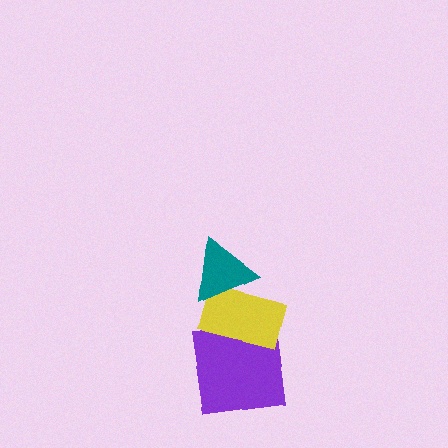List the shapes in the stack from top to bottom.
From top to bottom: the teal triangle, the yellow rectangle, the purple square.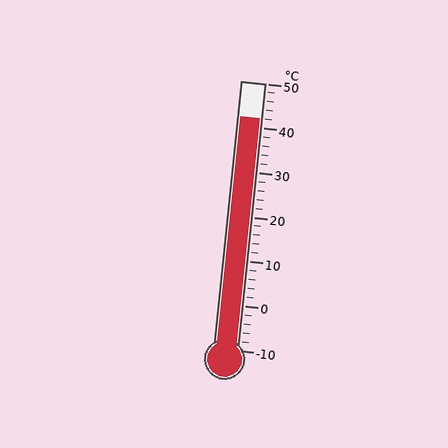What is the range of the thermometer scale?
The thermometer scale ranges from -10°C to 50°C.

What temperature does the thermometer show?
The thermometer shows approximately 42°C.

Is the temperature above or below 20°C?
The temperature is above 20°C.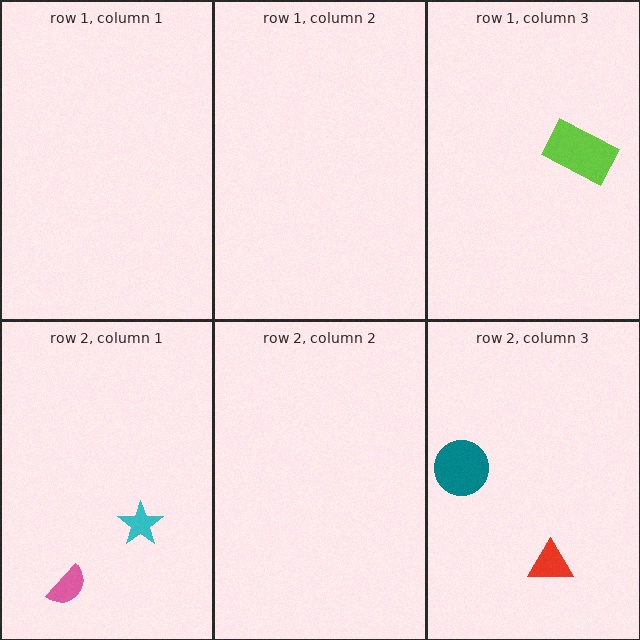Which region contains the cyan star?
The row 2, column 1 region.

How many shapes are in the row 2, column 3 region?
2.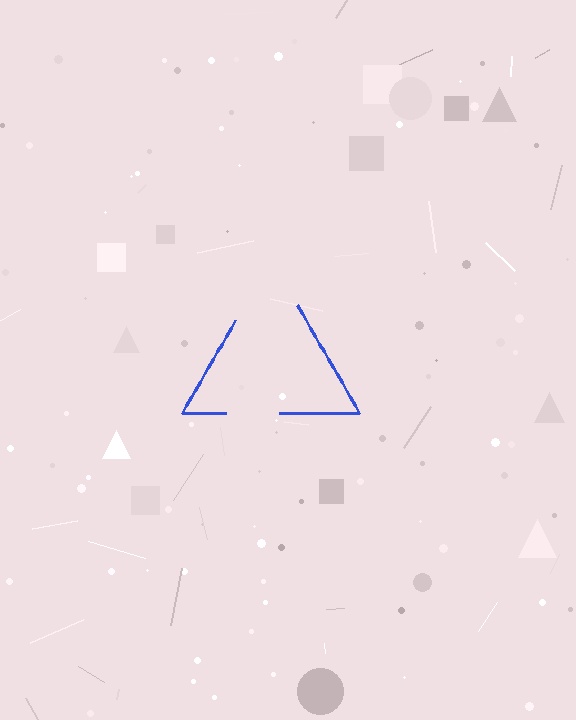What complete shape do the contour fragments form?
The contour fragments form a triangle.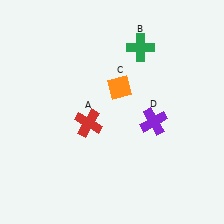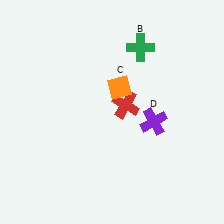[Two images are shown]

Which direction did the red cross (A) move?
The red cross (A) moved right.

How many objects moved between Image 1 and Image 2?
1 object moved between the two images.